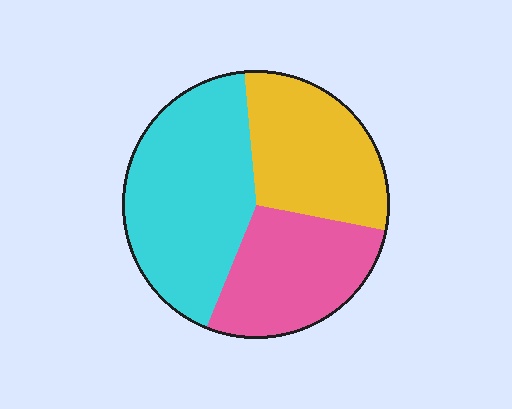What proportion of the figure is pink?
Pink takes up about one quarter (1/4) of the figure.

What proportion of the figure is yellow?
Yellow takes up about one third (1/3) of the figure.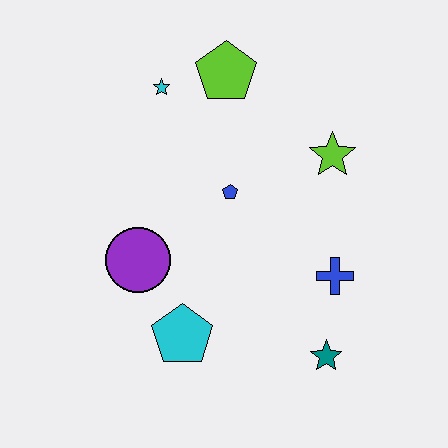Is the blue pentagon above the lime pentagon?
No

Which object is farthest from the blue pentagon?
The teal star is farthest from the blue pentagon.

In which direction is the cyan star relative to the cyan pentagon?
The cyan star is above the cyan pentagon.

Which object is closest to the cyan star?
The lime pentagon is closest to the cyan star.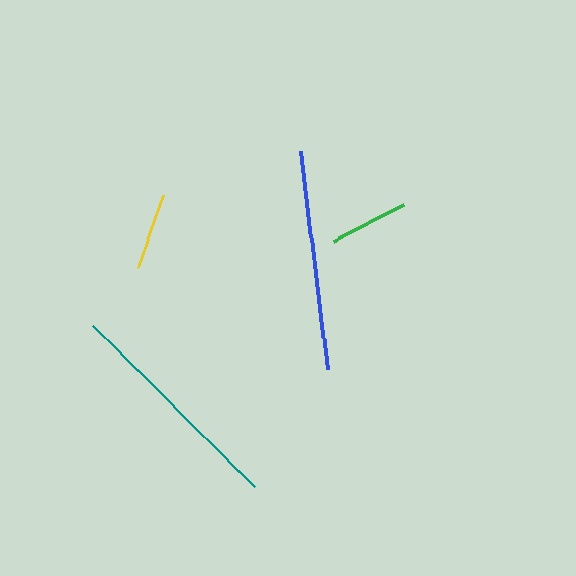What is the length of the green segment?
The green segment is approximately 79 pixels long.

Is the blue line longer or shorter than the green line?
The blue line is longer than the green line.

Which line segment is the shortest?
The yellow line is the shortest at approximately 77 pixels.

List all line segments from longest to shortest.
From longest to shortest: teal, blue, green, yellow.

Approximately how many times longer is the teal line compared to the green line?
The teal line is approximately 2.9 times the length of the green line.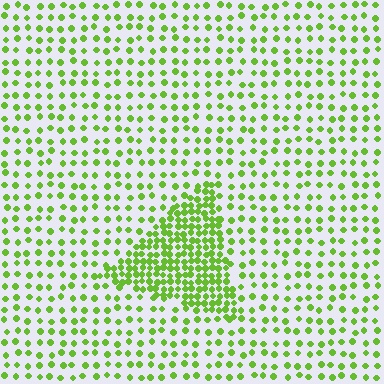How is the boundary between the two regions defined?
The boundary is defined by a change in element density (approximately 2.6x ratio). All elements are the same color, size, and shape.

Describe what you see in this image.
The image contains small lime elements arranged at two different densities. A triangle-shaped region is visible where the elements are more densely packed than the surrounding area.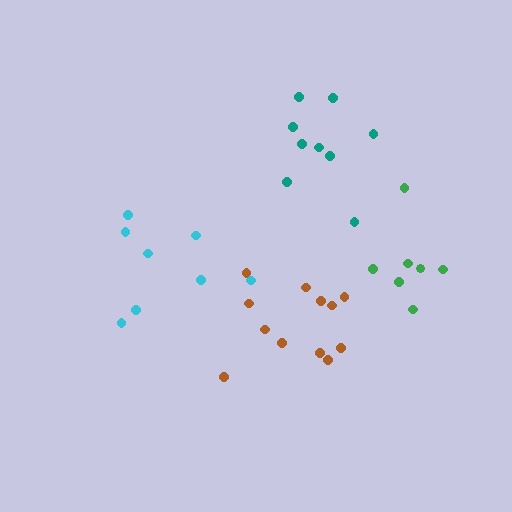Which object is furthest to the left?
The cyan cluster is leftmost.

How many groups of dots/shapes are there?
There are 4 groups.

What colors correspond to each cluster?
The clusters are colored: teal, cyan, green, brown.